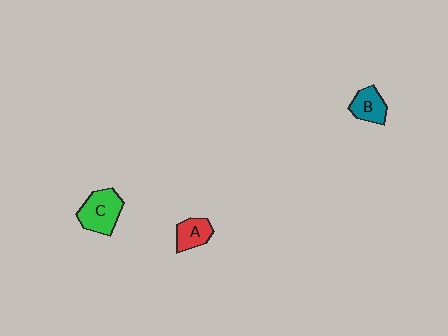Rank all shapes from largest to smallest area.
From largest to smallest: C (green), B (teal), A (red).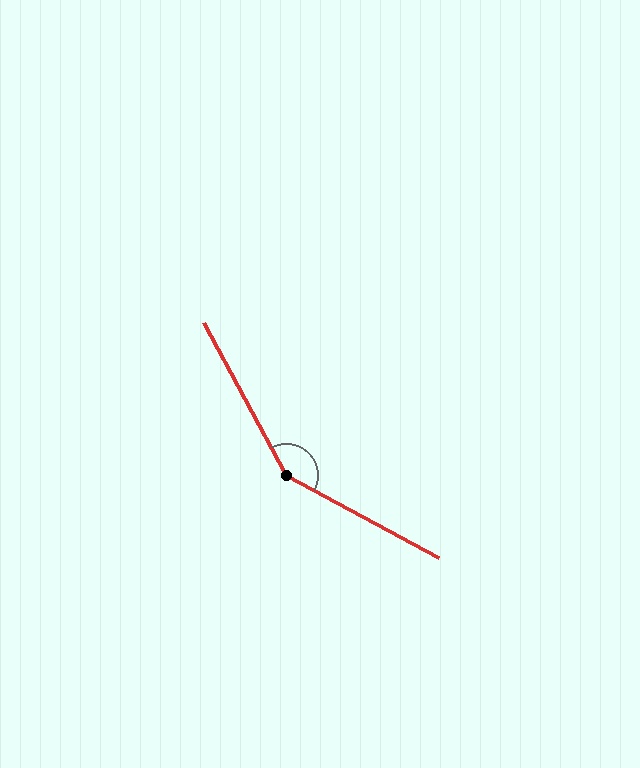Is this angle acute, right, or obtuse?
It is obtuse.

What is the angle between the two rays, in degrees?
Approximately 147 degrees.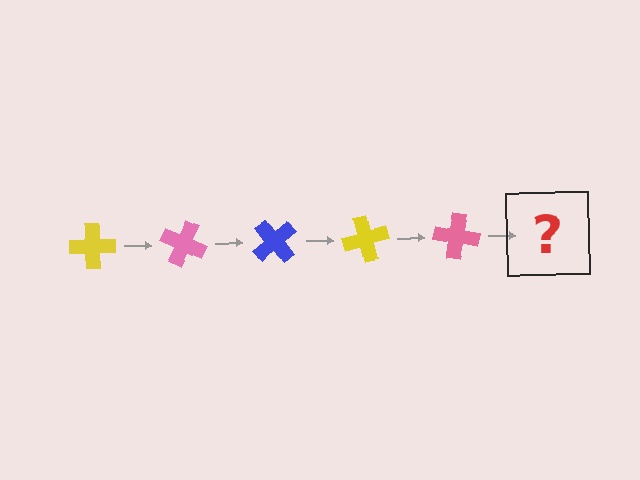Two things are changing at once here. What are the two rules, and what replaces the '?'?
The two rules are that it rotates 25 degrees each step and the color cycles through yellow, pink, and blue. The '?' should be a blue cross, rotated 125 degrees from the start.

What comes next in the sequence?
The next element should be a blue cross, rotated 125 degrees from the start.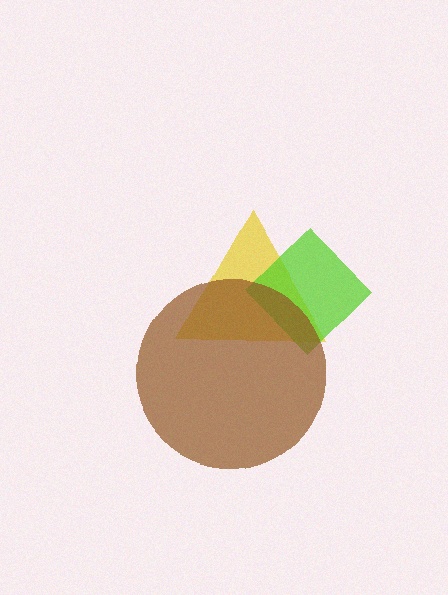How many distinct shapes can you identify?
There are 3 distinct shapes: a yellow triangle, a lime diamond, a brown circle.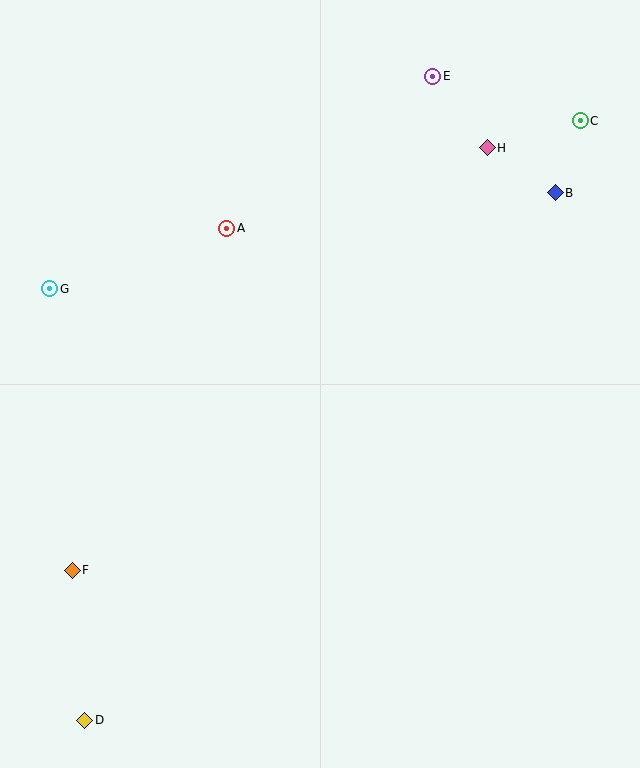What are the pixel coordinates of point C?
Point C is at (580, 121).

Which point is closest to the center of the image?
Point A at (227, 229) is closest to the center.